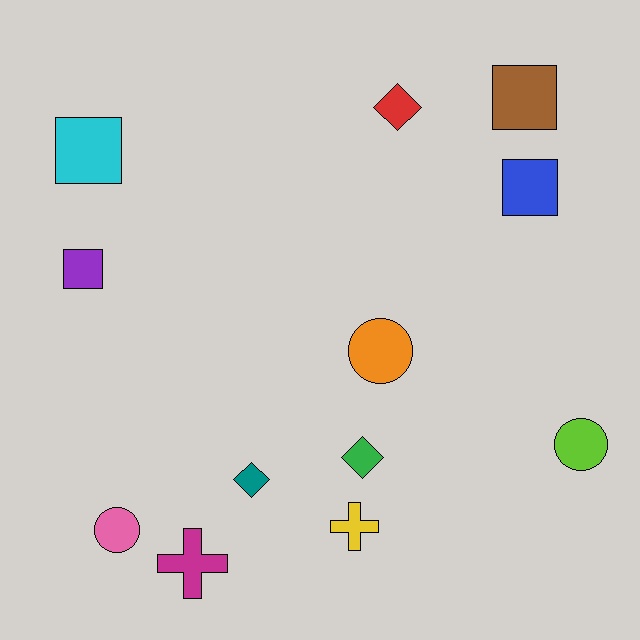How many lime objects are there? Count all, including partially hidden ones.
There is 1 lime object.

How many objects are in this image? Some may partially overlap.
There are 12 objects.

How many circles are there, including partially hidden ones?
There are 3 circles.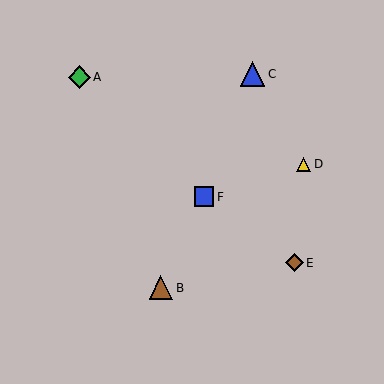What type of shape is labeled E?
Shape E is a brown diamond.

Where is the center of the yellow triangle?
The center of the yellow triangle is at (304, 164).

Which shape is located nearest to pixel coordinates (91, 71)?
The green diamond (labeled A) at (79, 77) is nearest to that location.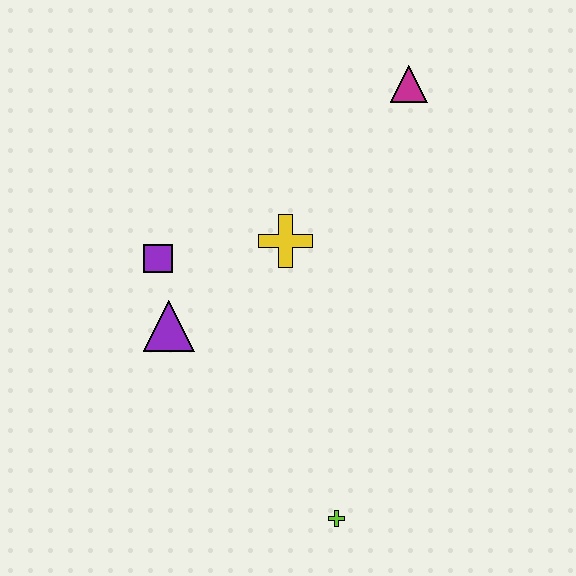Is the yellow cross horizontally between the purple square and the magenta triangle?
Yes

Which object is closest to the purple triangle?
The purple square is closest to the purple triangle.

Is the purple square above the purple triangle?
Yes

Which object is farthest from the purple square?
The lime cross is farthest from the purple square.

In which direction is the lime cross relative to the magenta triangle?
The lime cross is below the magenta triangle.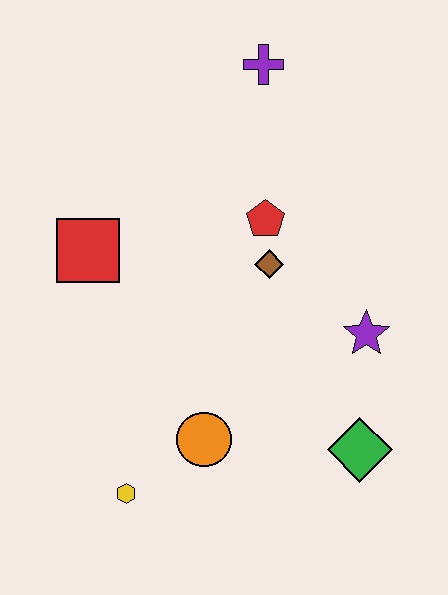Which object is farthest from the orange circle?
The purple cross is farthest from the orange circle.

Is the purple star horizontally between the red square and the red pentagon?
No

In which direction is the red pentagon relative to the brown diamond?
The red pentagon is above the brown diamond.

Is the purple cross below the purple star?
No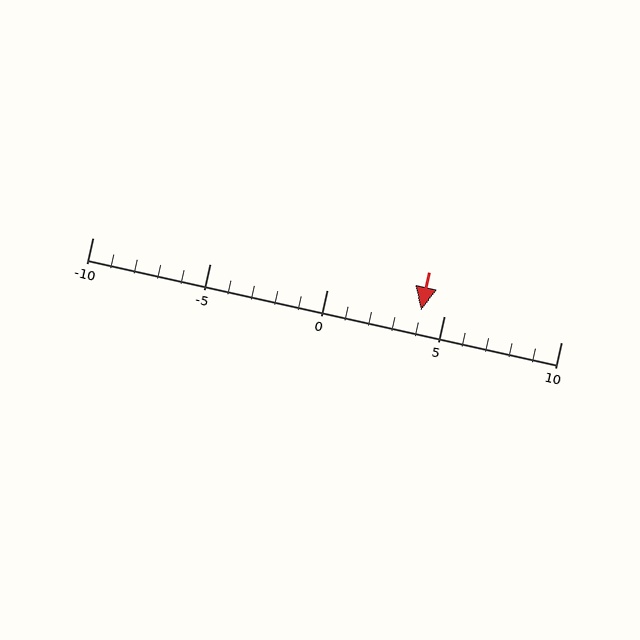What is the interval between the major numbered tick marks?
The major tick marks are spaced 5 units apart.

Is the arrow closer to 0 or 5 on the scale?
The arrow is closer to 5.